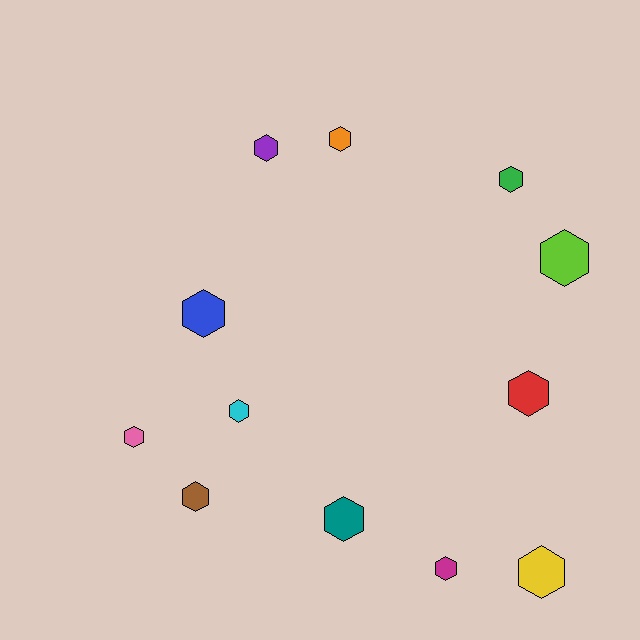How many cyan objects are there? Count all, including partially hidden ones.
There is 1 cyan object.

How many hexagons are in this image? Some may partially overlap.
There are 12 hexagons.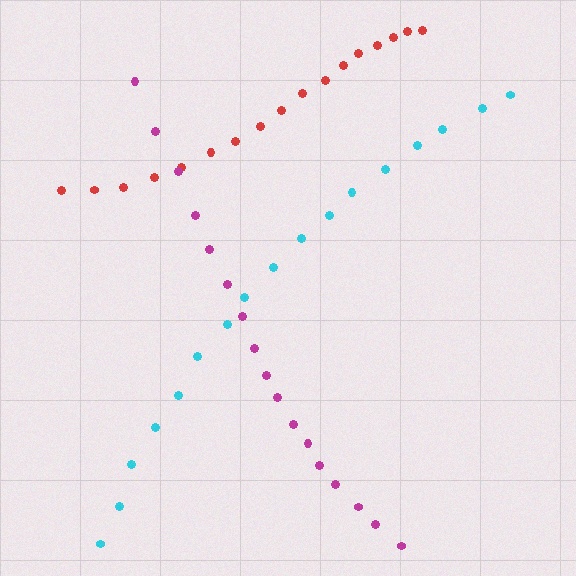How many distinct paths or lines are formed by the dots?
There are 3 distinct paths.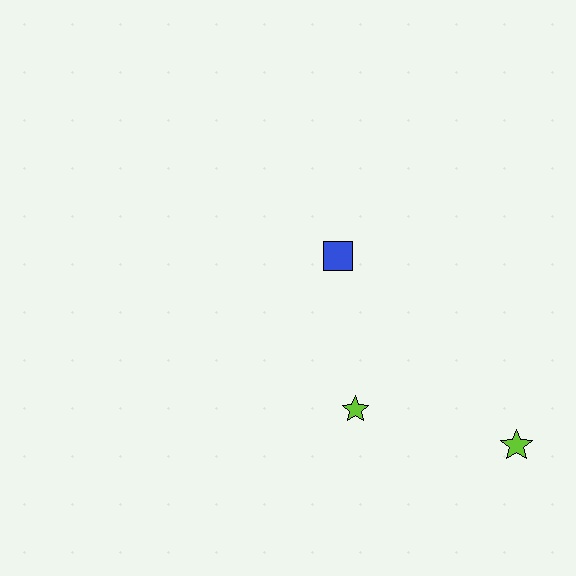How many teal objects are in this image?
There are no teal objects.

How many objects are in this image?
There are 3 objects.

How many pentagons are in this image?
There are no pentagons.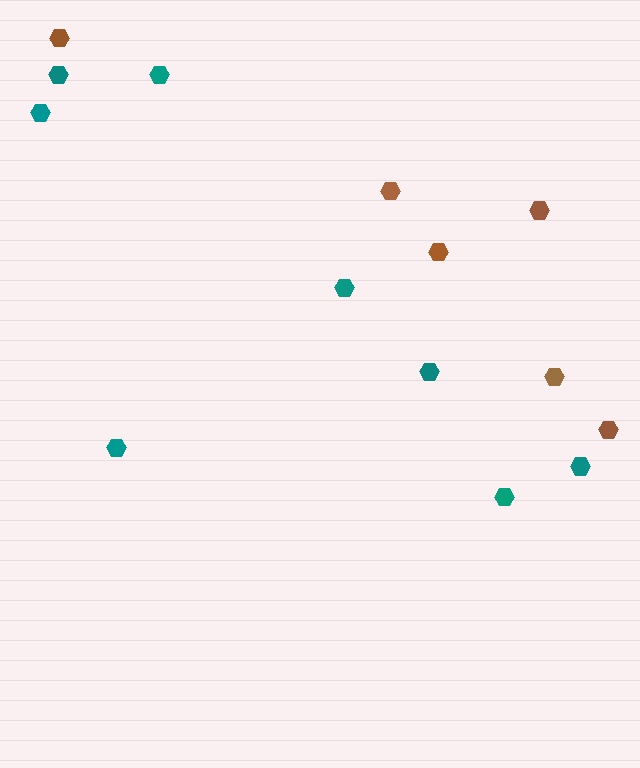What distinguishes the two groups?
There are 2 groups: one group of brown hexagons (6) and one group of teal hexagons (8).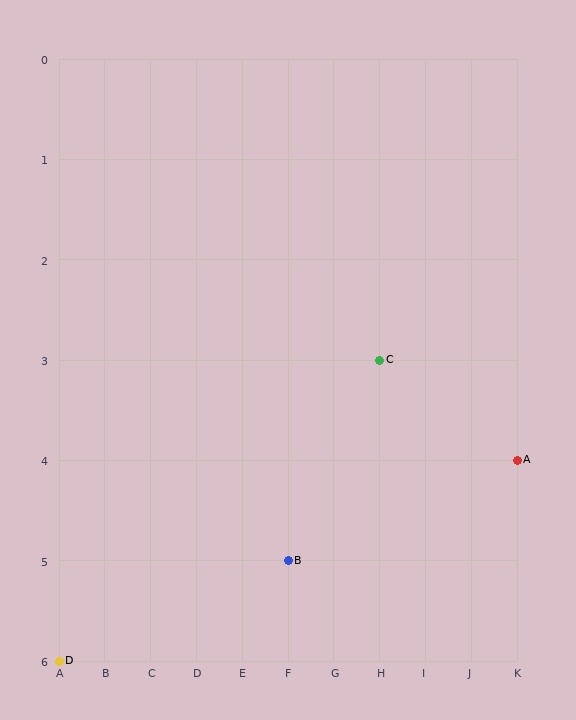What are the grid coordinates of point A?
Point A is at grid coordinates (K, 4).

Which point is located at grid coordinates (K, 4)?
Point A is at (K, 4).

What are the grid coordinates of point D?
Point D is at grid coordinates (A, 6).